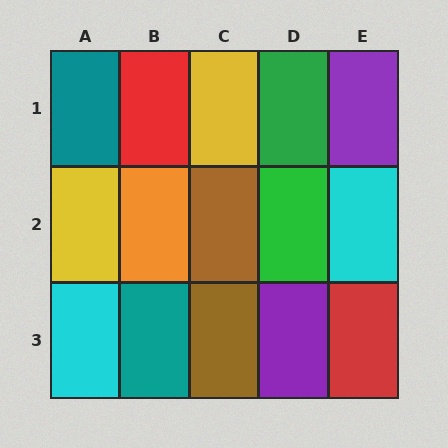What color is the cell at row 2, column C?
Brown.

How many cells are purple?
2 cells are purple.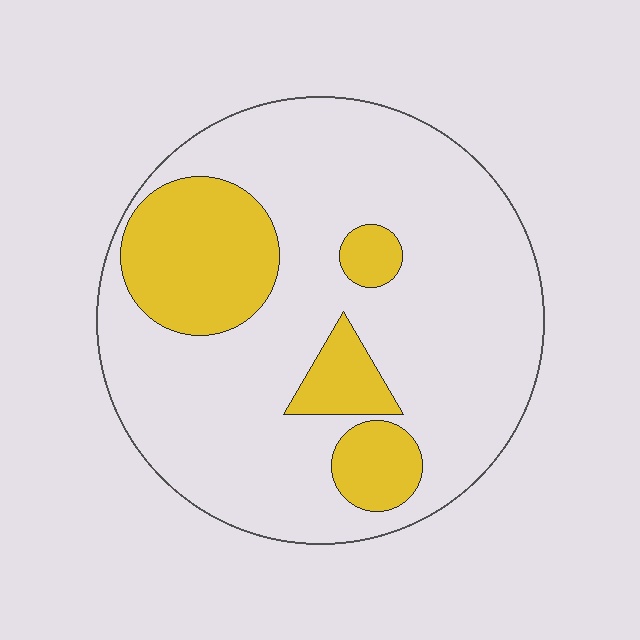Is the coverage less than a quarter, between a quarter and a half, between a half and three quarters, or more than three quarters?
Less than a quarter.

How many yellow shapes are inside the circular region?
4.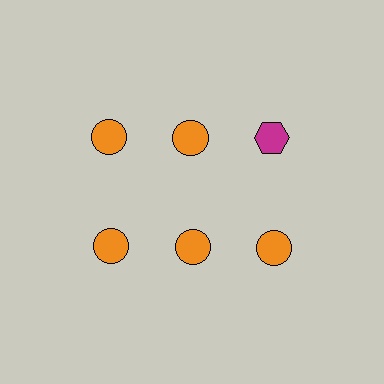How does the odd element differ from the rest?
It differs in both color (magenta instead of orange) and shape (hexagon instead of circle).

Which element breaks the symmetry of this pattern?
The magenta hexagon in the top row, center column breaks the symmetry. All other shapes are orange circles.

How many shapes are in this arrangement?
There are 6 shapes arranged in a grid pattern.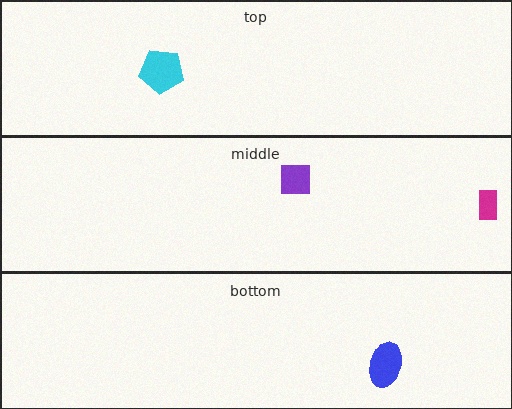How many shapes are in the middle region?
2.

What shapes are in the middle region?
The magenta rectangle, the purple square.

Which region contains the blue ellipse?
The bottom region.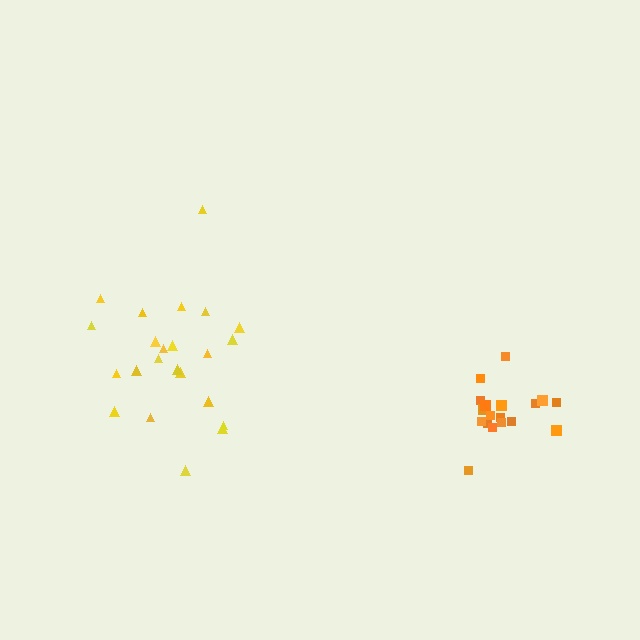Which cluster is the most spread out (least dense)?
Yellow.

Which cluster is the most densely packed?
Orange.